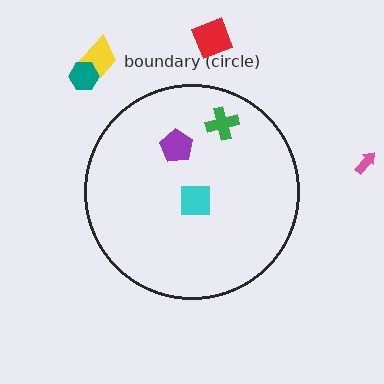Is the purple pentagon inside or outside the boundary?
Inside.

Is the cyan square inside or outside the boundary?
Inside.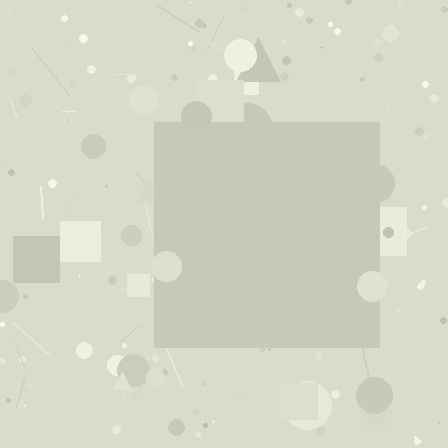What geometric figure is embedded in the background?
A square is embedded in the background.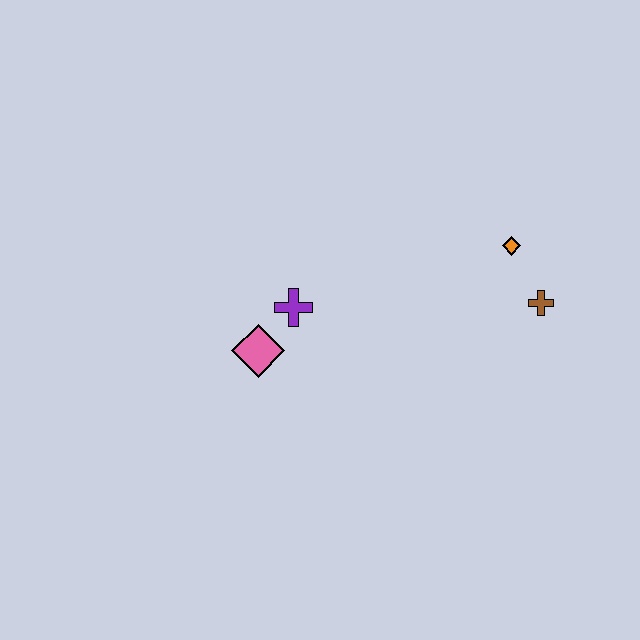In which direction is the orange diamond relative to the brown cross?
The orange diamond is above the brown cross.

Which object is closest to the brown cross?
The orange diamond is closest to the brown cross.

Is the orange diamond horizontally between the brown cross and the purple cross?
Yes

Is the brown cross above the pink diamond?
Yes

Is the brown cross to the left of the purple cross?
No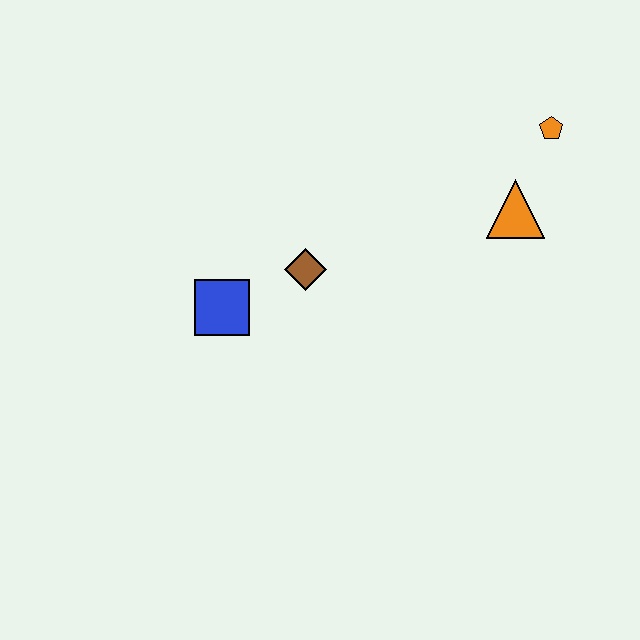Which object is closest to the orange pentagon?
The orange triangle is closest to the orange pentagon.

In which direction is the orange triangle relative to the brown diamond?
The orange triangle is to the right of the brown diamond.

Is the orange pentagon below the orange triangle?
No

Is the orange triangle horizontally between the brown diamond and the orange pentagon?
Yes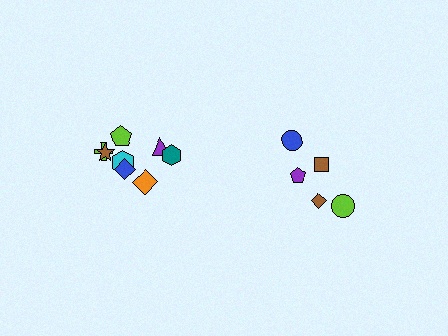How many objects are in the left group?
There are 8 objects.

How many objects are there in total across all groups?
There are 13 objects.